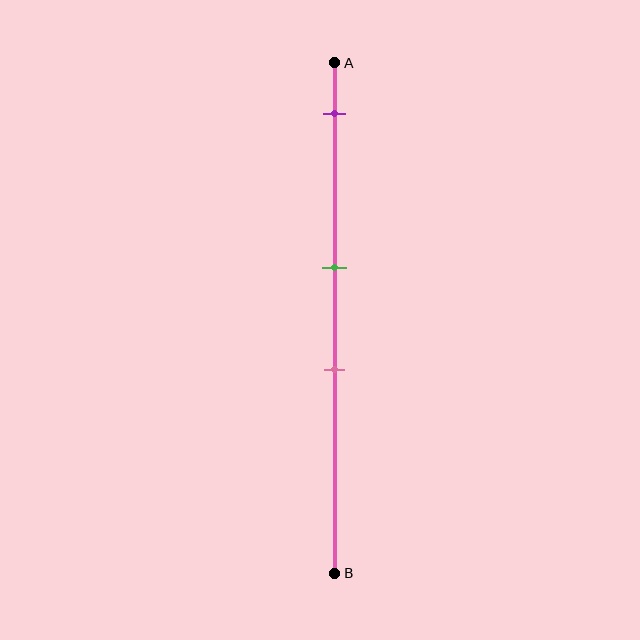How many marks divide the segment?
There are 3 marks dividing the segment.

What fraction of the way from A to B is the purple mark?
The purple mark is approximately 10% (0.1) of the way from A to B.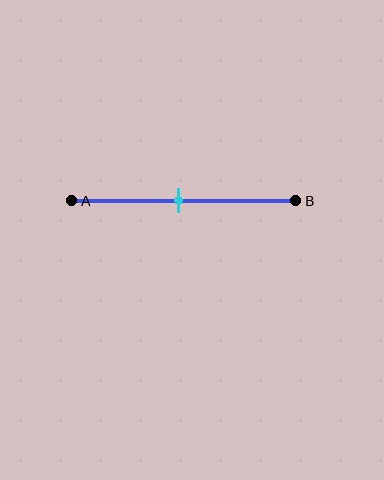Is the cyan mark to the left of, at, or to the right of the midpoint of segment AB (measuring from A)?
The cyan mark is approximately at the midpoint of segment AB.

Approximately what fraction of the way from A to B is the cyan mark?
The cyan mark is approximately 50% of the way from A to B.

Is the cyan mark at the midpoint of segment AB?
Yes, the mark is approximately at the midpoint.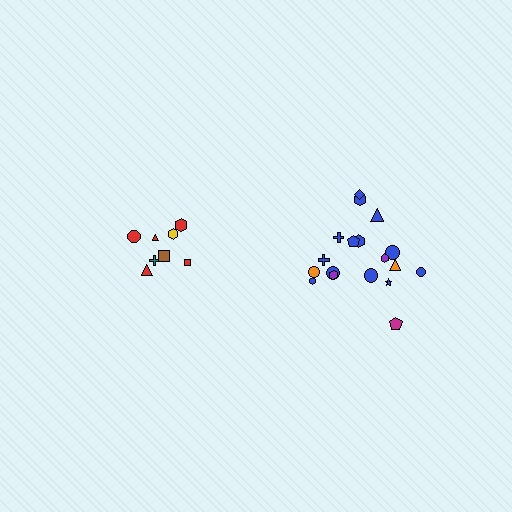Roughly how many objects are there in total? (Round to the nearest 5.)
Roughly 25 objects in total.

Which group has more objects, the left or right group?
The right group.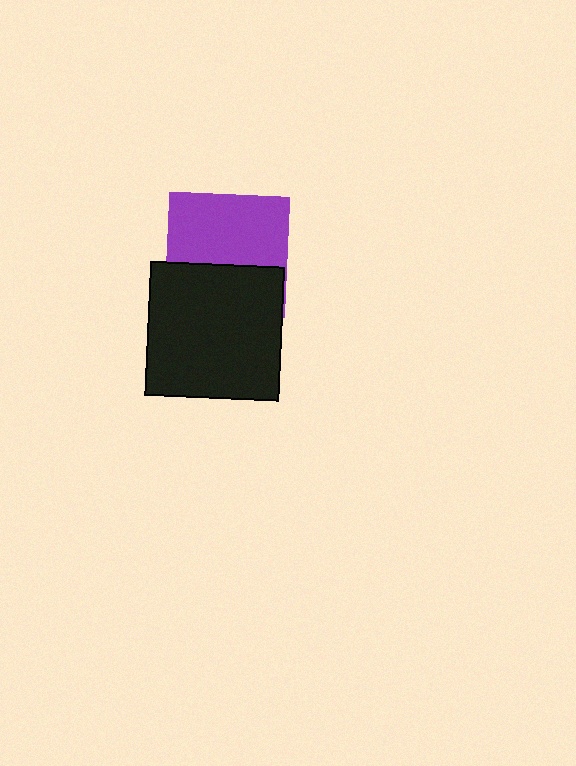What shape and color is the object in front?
The object in front is a black square.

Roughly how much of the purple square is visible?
About half of it is visible (roughly 59%).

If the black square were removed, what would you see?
You would see the complete purple square.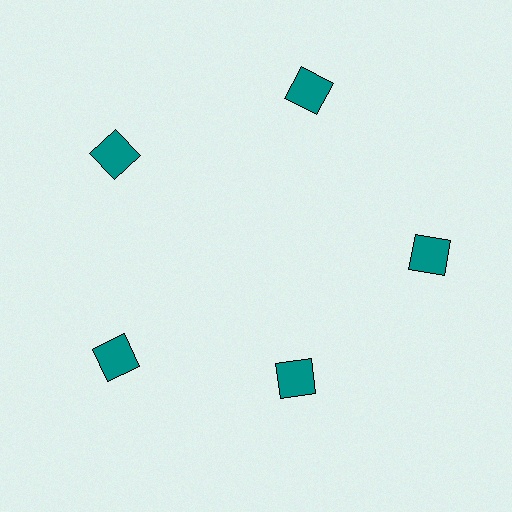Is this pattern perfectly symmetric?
No. The 5 teal squares are arranged in a ring, but one element near the 5 o'clock position is pulled inward toward the center, breaking the 5-fold rotational symmetry.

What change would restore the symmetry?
The symmetry would be restored by moving it outward, back onto the ring so that all 5 squares sit at equal angles and equal distance from the center.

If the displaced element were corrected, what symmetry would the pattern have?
It would have 5-fold rotational symmetry — the pattern would map onto itself every 72 degrees.